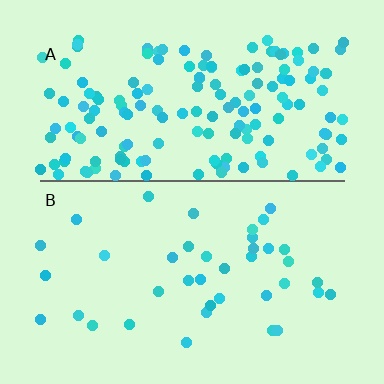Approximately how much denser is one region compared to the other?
Approximately 4.1× — region A over region B.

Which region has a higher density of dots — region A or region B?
A (the top).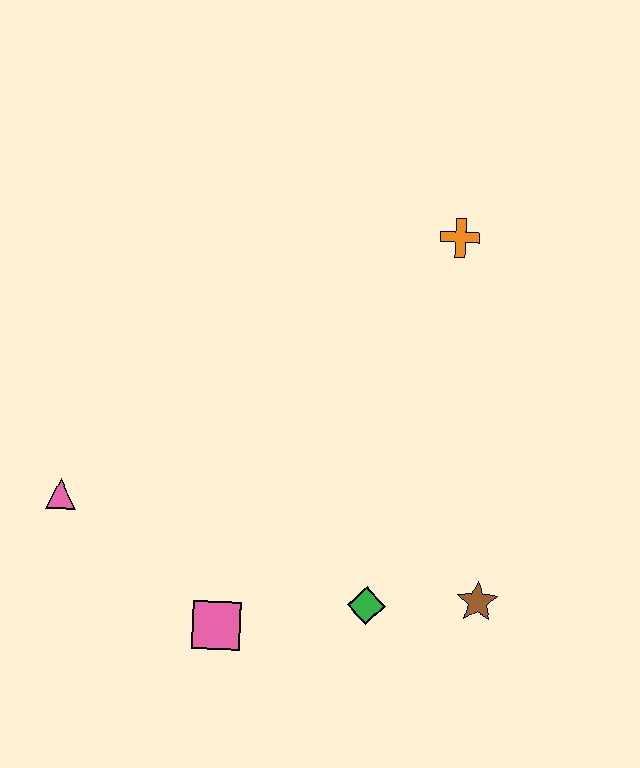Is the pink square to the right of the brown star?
No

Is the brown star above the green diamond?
Yes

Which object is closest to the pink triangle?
The pink square is closest to the pink triangle.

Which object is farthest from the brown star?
The pink triangle is farthest from the brown star.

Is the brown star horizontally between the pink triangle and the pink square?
No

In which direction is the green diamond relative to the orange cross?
The green diamond is below the orange cross.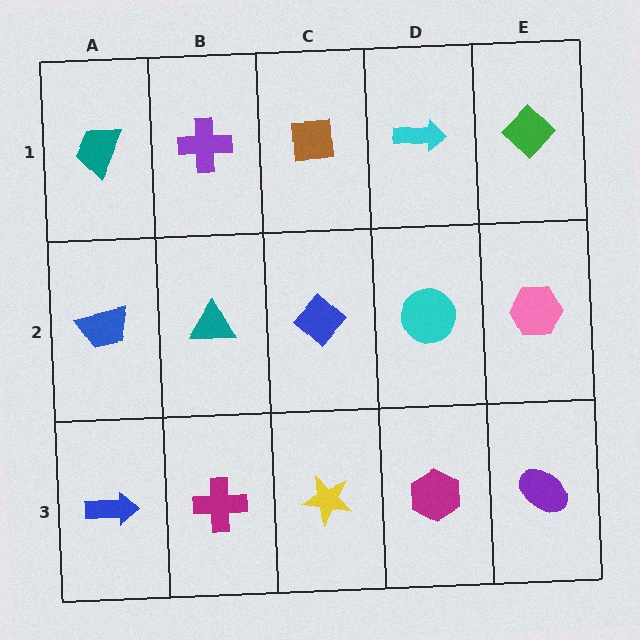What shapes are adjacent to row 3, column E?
A pink hexagon (row 2, column E), a magenta hexagon (row 3, column D).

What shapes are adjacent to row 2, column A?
A teal trapezoid (row 1, column A), a blue arrow (row 3, column A), a teal triangle (row 2, column B).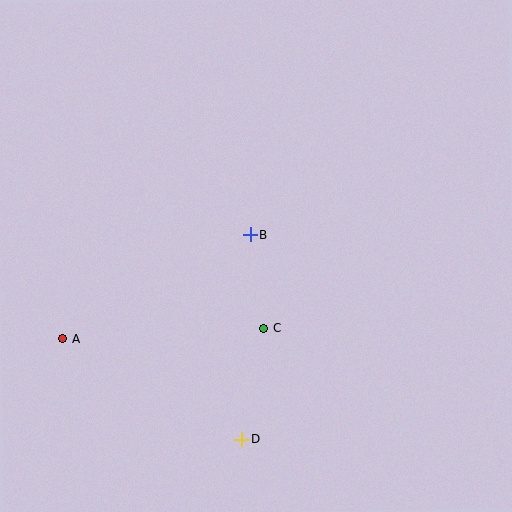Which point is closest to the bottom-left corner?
Point A is closest to the bottom-left corner.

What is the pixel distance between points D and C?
The distance between D and C is 114 pixels.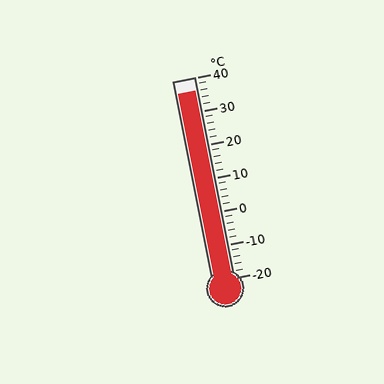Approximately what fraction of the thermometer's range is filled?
The thermometer is filled to approximately 95% of its range.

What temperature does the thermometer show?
The thermometer shows approximately 36°C.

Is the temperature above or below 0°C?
The temperature is above 0°C.